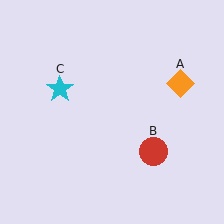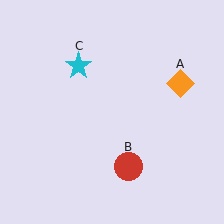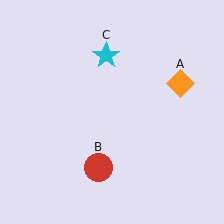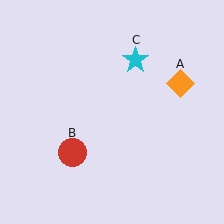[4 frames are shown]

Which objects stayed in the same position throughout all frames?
Orange diamond (object A) remained stationary.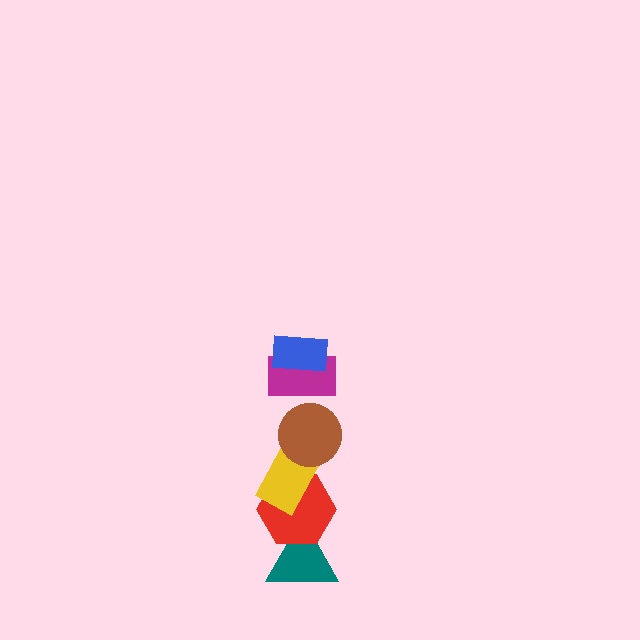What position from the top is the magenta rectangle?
The magenta rectangle is 2nd from the top.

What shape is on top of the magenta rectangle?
The blue rectangle is on top of the magenta rectangle.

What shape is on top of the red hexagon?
The yellow rectangle is on top of the red hexagon.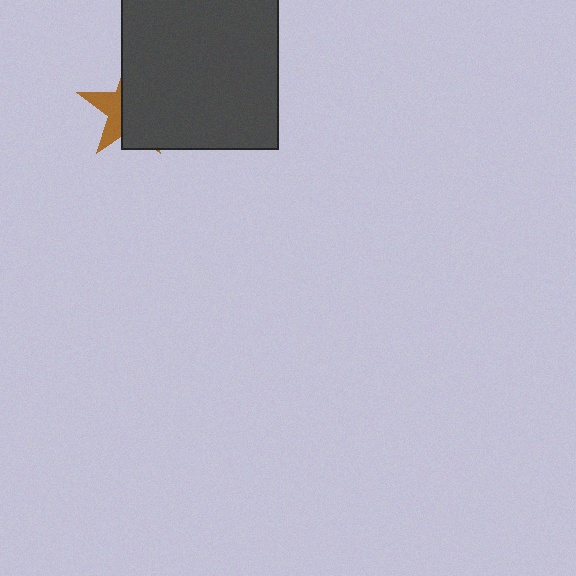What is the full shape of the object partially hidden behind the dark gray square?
The partially hidden object is a brown star.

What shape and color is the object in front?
The object in front is a dark gray square.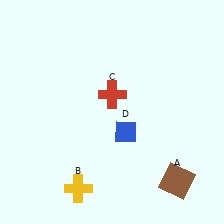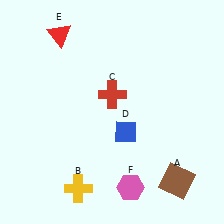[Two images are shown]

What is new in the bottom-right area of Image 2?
A pink hexagon (F) was added in the bottom-right area of Image 2.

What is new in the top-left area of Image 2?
A red triangle (E) was added in the top-left area of Image 2.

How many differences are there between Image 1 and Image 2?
There are 2 differences between the two images.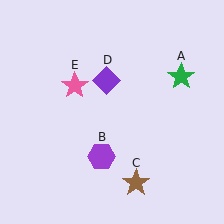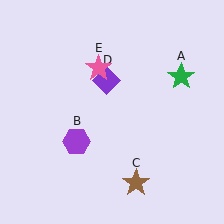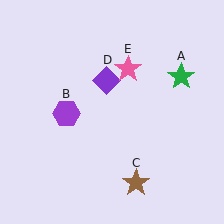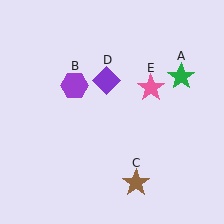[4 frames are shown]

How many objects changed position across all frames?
2 objects changed position: purple hexagon (object B), pink star (object E).